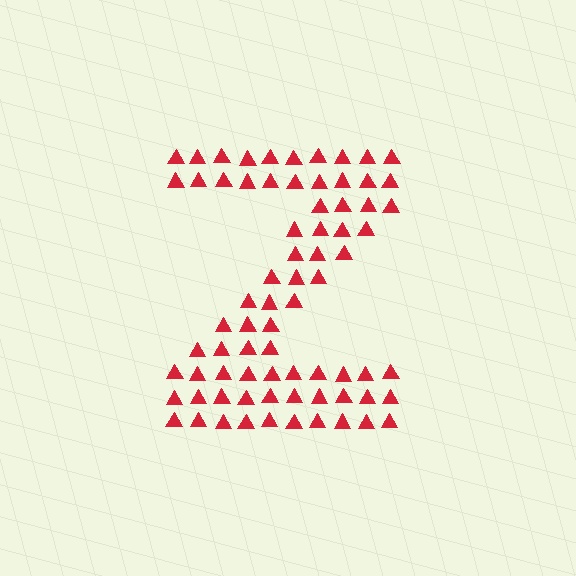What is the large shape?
The large shape is the letter Z.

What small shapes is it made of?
It is made of small triangles.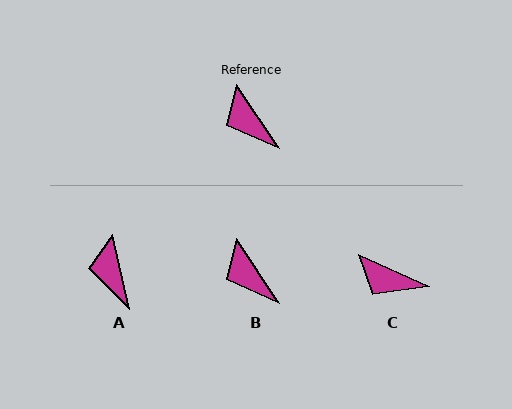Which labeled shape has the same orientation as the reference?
B.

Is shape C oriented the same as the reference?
No, it is off by about 32 degrees.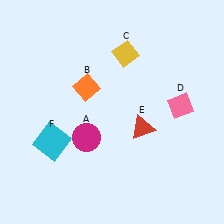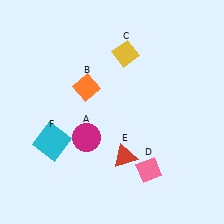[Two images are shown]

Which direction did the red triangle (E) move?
The red triangle (E) moved down.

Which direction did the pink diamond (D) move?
The pink diamond (D) moved down.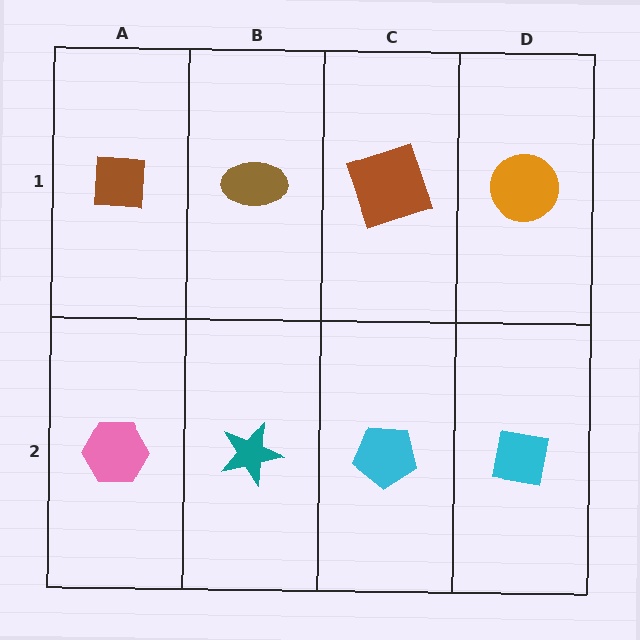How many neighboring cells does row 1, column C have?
3.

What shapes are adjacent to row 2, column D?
An orange circle (row 1, column D), a cyan pentagon (row 2, column C).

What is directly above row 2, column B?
A brown ellipse.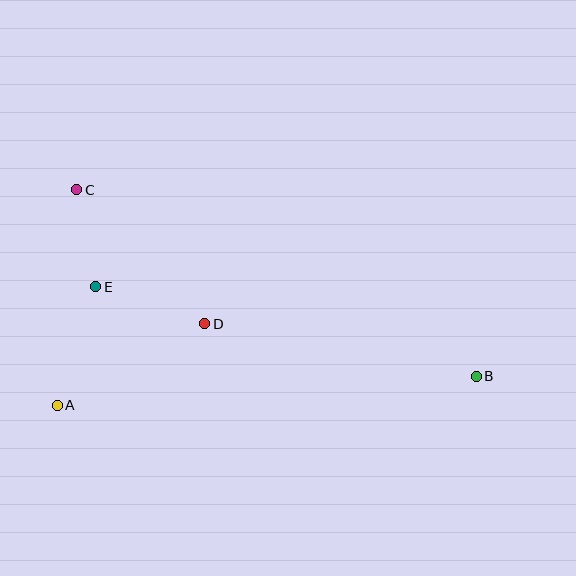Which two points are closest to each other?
Points C and E are closest to each other.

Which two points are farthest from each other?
Points B and C are farthest from each other.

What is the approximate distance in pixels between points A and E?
The distance between A and E is approximately 125 pixels.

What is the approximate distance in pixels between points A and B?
The distance between A and B is approximately 420 pixels.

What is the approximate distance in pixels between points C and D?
The distance between C and D is approximately 185 pixels.